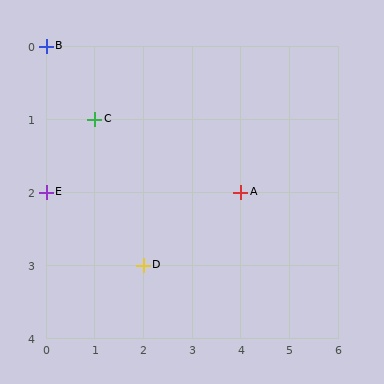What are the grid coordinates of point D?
Point D is at grid coordinates (2, 3).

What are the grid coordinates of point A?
Point A is at grid coordinates (4, 2).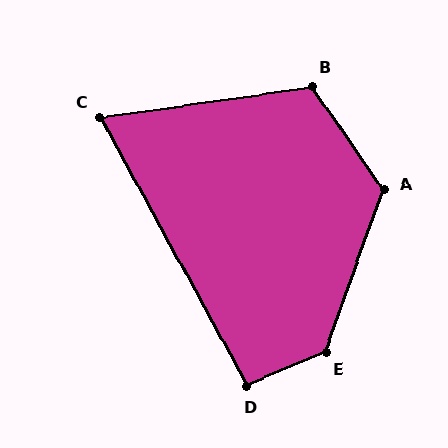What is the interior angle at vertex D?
Approximately 96 degrees (obtuse).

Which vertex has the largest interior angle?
E, at approximately 133 degrees.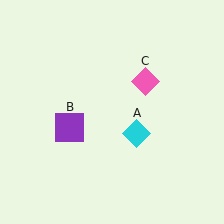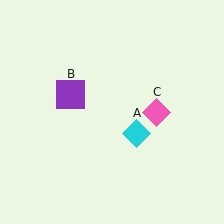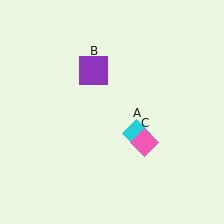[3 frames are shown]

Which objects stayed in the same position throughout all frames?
Cyan diamond (object A) remained stationary.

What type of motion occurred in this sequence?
The purple square (object B), pink diamond (object C) rotated clockwise around the center of the scene.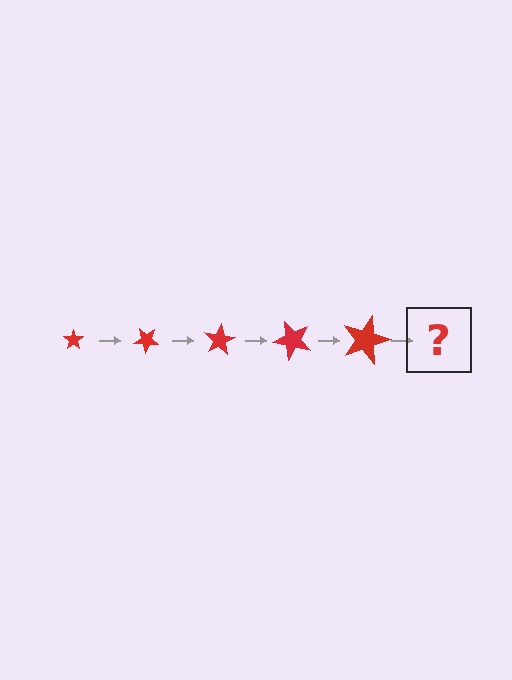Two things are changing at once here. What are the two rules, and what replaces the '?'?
The two rules are that the star grows larger each step and it rotates 40 degrees each step. The '?' should be a star, larger than the previous one and rotated 200 degrees from the start.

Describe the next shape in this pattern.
It should be a star, larger than the previous one and rotated 200 degrees from the start.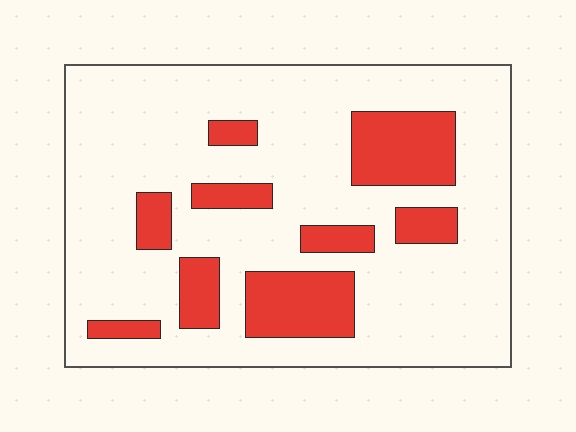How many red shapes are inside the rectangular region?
9.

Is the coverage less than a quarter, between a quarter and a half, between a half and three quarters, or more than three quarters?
Less than a quarter.